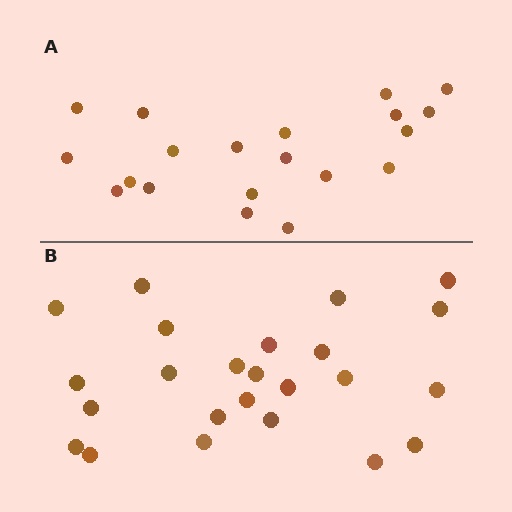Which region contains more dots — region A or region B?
Region B (the bottom region) has more dots.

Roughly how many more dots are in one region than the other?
Region B has about 4 more dots than region A.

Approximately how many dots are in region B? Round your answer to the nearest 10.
About 20 dots. (The exact count is 24, which rounds to 20.)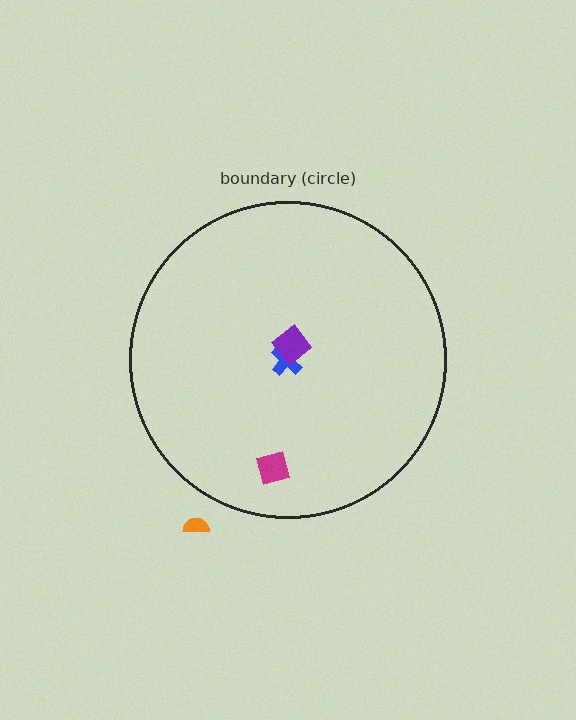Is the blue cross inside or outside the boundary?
Inside.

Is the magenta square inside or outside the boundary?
Inside.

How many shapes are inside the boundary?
3 inside, 1 outside.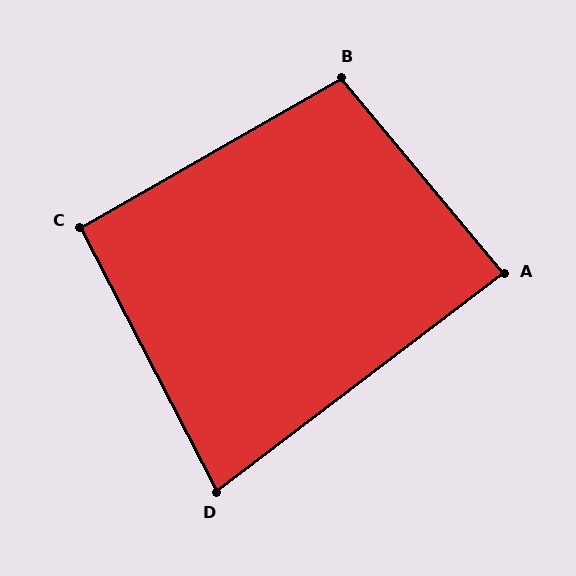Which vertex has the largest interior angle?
B, at approximately 100 degrees.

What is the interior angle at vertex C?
Approximately 92 degrees (approximately right).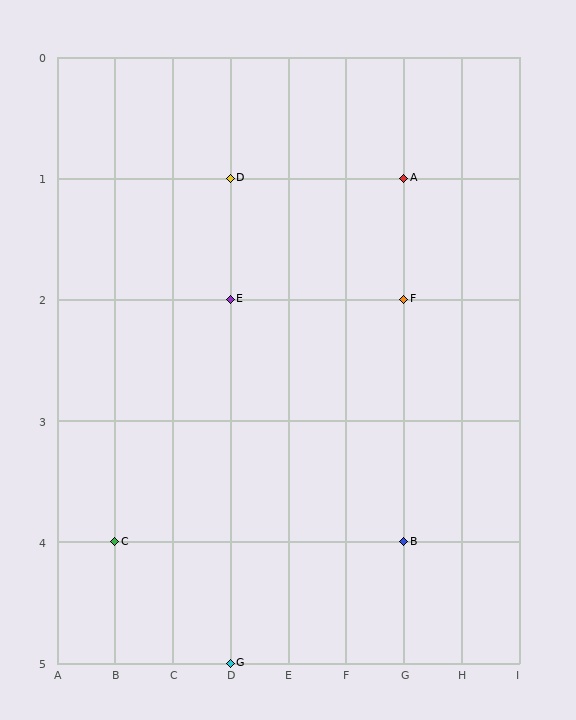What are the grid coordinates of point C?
Point C is at grid coordinates (B, 4).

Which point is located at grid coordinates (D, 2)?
Point E is at (D, 2).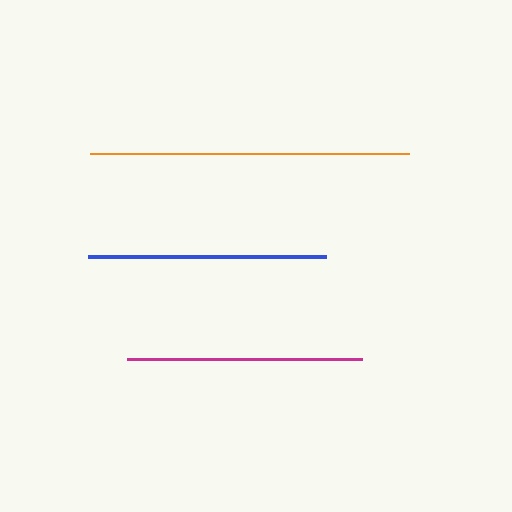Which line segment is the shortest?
The magenta line is the shortest at approximately 235 pixels.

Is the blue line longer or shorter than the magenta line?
The blue line is longer than the magenta line.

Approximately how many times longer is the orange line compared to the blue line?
The orange line is approximately 1.3 times the length of the blue line.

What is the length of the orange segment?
The orange segment is approximately 320 pixels long.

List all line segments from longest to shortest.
From longest to shortest: orange, blue, magenta.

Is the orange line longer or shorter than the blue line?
The orange line is longer than the blue line.